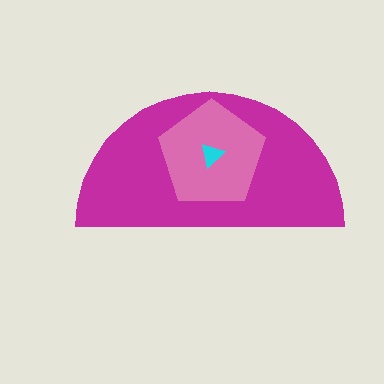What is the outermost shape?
The magenta semicircle.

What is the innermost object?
The cyan triangle.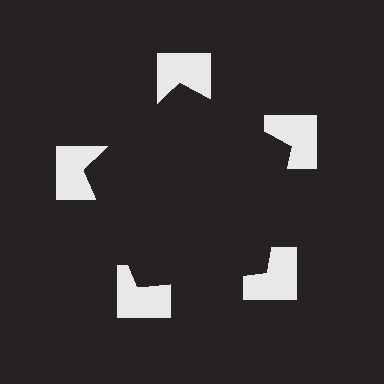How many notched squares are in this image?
There are 5 — one at each vertex of the illusory pentagon.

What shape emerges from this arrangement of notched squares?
An illusory pentagon — its edges are inferred from the aligned wedge cuts in the notched squares, not physically drawn.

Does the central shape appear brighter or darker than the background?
It typically appears slightly darker than the background, even though no actual brightness change is drawn.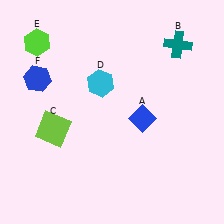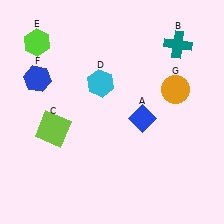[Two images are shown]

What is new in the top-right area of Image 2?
An orange circle (G) was added in the top-right area of Image 2.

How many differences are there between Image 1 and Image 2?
There is 1 difference between the two images.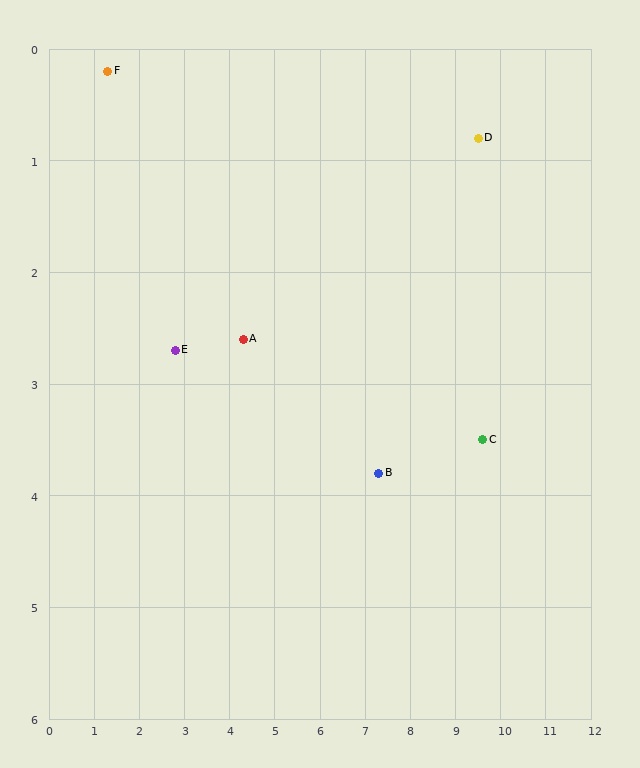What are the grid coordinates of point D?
Point D is at approximately (9.5, 0.8).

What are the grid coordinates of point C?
Point C is at approximately (9.6, 3.5).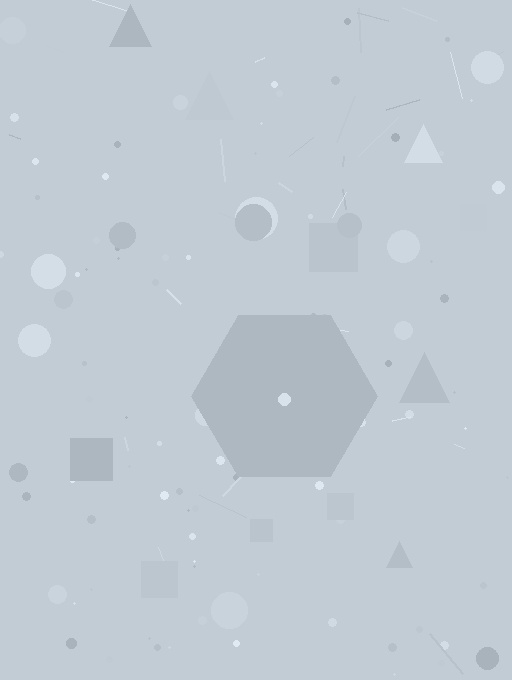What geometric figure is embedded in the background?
A hexagon is embedded in the background.